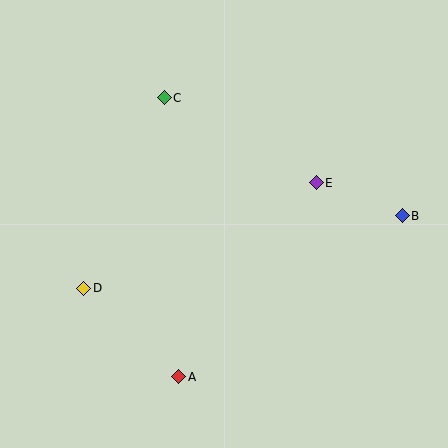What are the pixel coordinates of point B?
Point B is at (402, 216).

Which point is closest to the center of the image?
Point E at (316, 183) is closest to the center.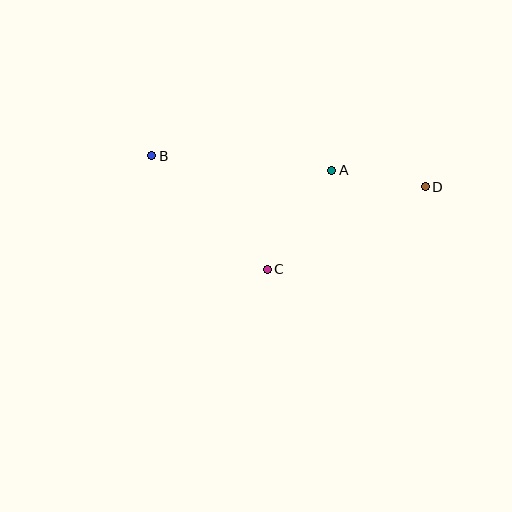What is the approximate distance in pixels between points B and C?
The distance between B and C is approximately 162 pixels.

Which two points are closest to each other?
Points A and D are closest to each other.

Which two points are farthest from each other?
Points B and D are farthest from each other.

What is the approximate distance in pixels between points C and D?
The distance between C and D is approximately 178 pixels.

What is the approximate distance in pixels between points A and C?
The distance between A and C is approximately 118 pixels.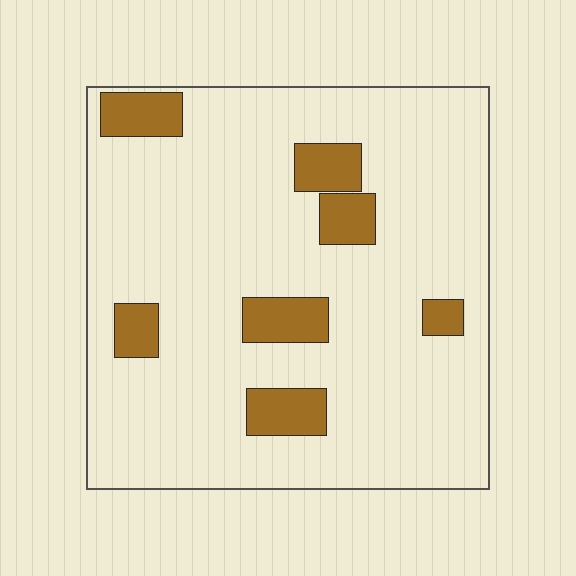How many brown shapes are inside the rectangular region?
7.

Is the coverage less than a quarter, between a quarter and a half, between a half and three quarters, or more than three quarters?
Less than a quarter.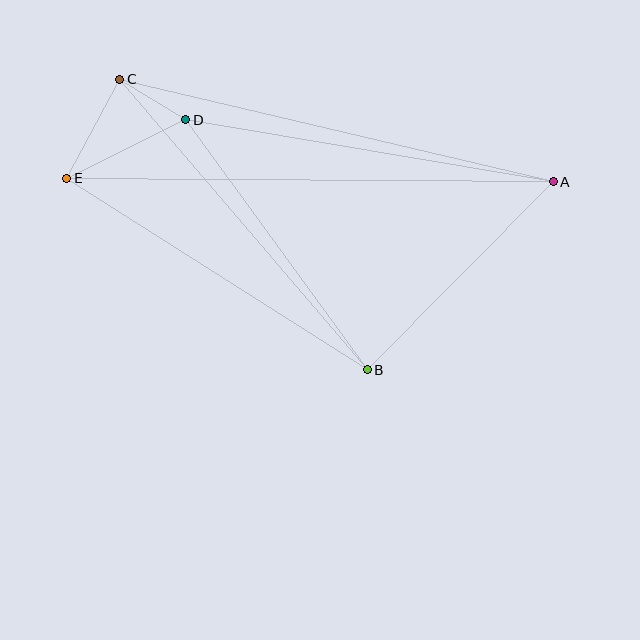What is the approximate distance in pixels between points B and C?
The distance between B and C is approximately 382 pixels.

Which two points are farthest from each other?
Points A and E are farthest from each other.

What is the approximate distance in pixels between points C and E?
The distance between C and E is approximately 112 pixels.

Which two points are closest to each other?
Points C and D are closest to each other.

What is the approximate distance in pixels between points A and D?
The distance between A and D is approximately 373 pixels.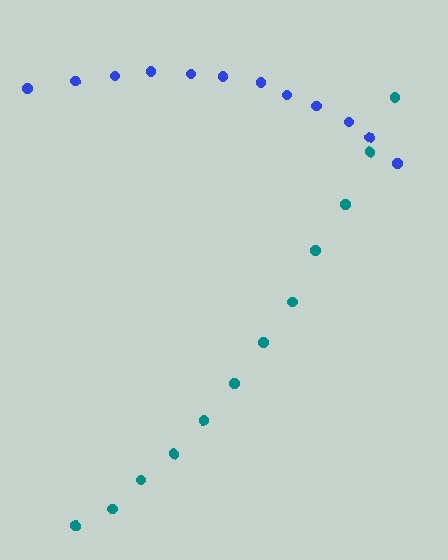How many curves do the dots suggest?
There are 2 distinct paths.